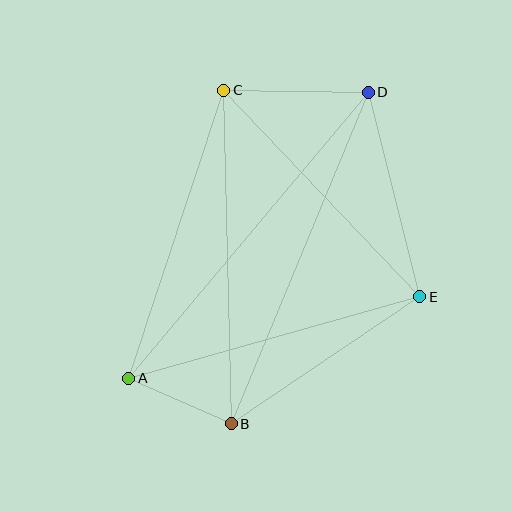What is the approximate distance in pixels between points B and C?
The distance between B and C is approximately 333 pixels.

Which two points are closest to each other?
Points A and B are closest to each other.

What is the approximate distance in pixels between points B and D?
The distance between B and D is approximately 359 pixels.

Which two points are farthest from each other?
Points A and D are farthest from each other.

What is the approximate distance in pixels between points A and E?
The distance between A and E is approximately 302 pixels.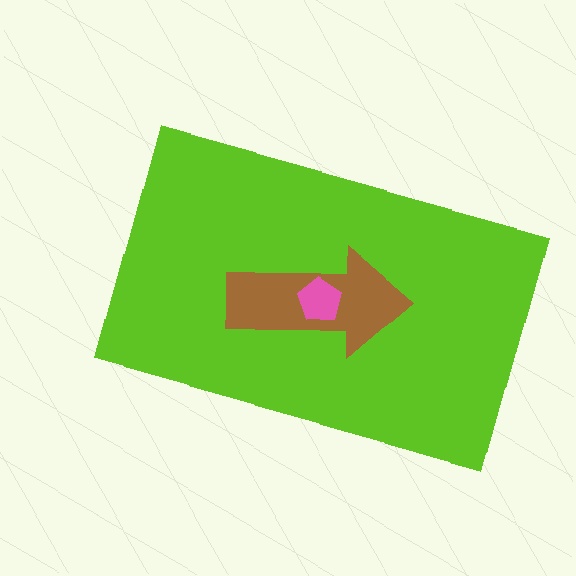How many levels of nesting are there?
3.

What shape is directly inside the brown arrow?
The pink pentagon.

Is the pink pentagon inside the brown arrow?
Yes.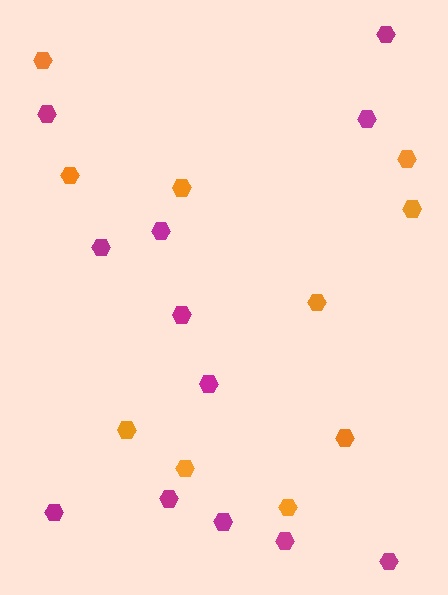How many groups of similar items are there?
There are 2 groups: one group of magenta hexagons (12) and one group of orange hexagons (10).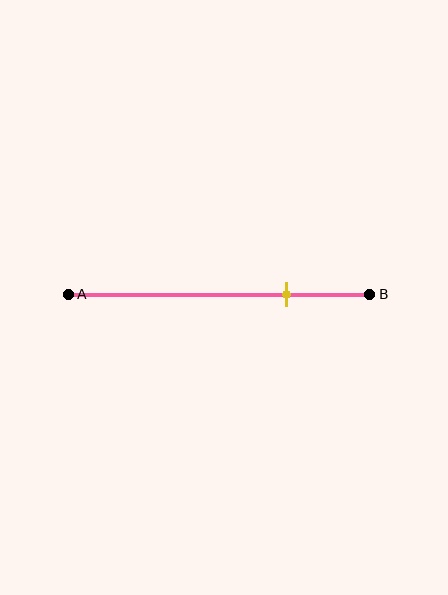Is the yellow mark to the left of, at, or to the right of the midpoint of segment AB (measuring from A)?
The yellow mark is to the right of the midpoint of segment AB.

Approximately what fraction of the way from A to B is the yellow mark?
The yellow mark is approximately 70% of the way from A to B.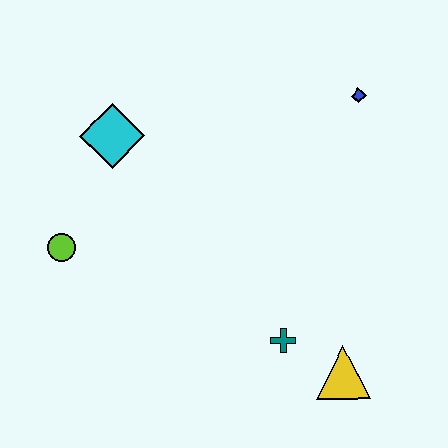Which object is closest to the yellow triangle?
The teal cross is closest to the yellow triangle.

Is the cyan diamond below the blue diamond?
Yes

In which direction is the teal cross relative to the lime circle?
The teal cross is to the right of the lime circle.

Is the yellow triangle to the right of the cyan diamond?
Yes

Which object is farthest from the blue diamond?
The lime circle is farthest from the blue diamond.